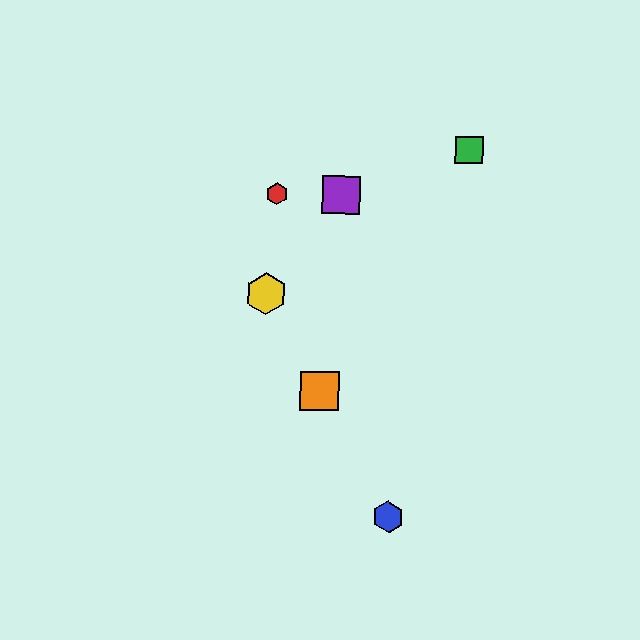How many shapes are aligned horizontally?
2 shapes (the red hexagon, the purple square) are aligned horizontally.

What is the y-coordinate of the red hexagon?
The red hexagon is at y≈194.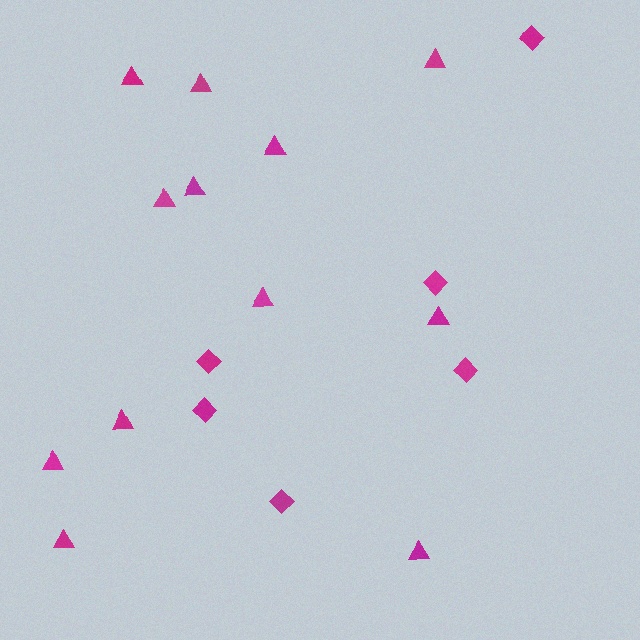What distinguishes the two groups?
There are 2 groups: one group of diamonds (6) and one group of triangles (12).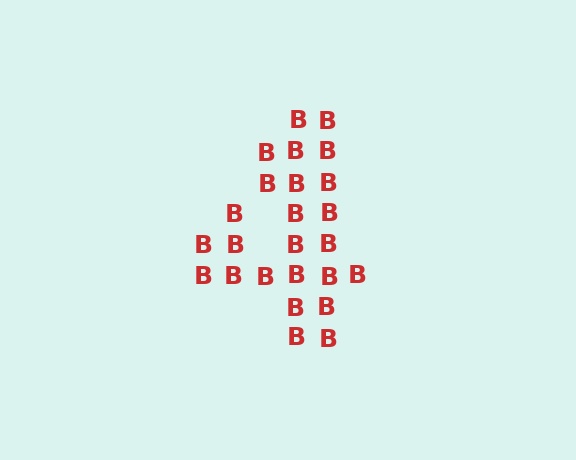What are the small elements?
The small elements are letter B's.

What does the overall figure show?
The overall figure shows the digit 4.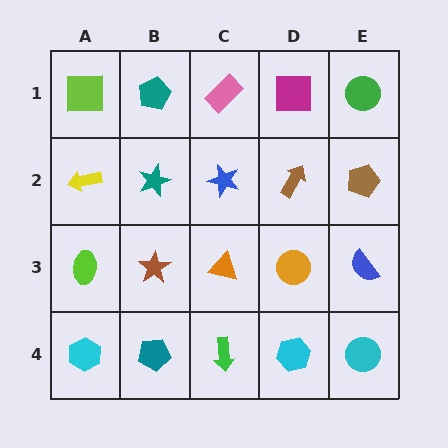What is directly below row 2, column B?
A brown star.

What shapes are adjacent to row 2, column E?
A green circle (row 1, column E), a blue semicircle (row 3, column E), a brown arrow (row 2, column D).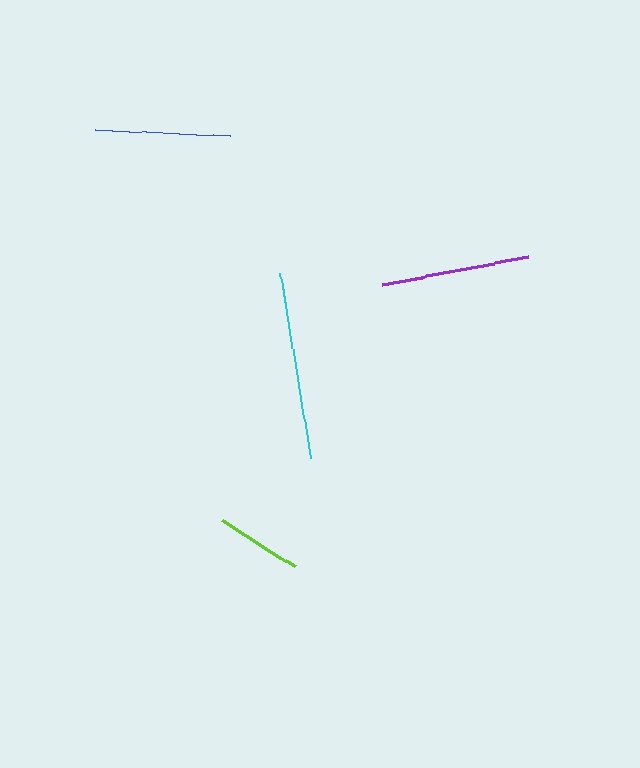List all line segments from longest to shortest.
From longest to shortest: cyan, purple, blue, lime.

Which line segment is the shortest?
The lime line is the shortest at approximately 86 pixels.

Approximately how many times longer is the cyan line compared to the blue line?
The cyan line is approximately 1.4 times the length of the blue line.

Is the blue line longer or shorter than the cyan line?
The cyan line is longer than the blue line.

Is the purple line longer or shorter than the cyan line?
The cyan line is longer than the purple line.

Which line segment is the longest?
The cyan line is the longest at approximately 187 pixels.